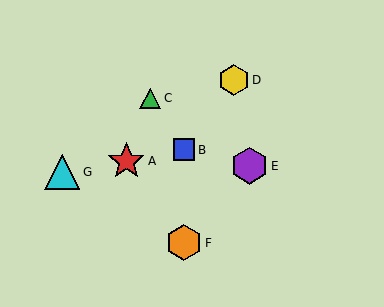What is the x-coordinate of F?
Object F is at x≈184.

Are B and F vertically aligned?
Yes, both are at x≈184.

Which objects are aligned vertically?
Objects B, F are aligned vertically.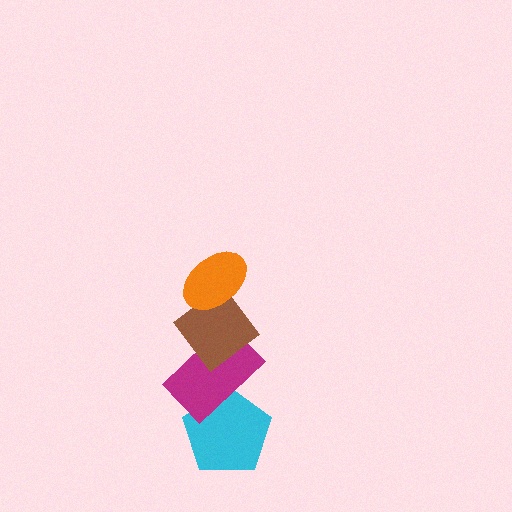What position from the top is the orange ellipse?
The orange ellipse is 1st from the top.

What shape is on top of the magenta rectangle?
The brown diamond is on top of the magenta rectangle.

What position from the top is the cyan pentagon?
The cyan pentagon is 4th from the top.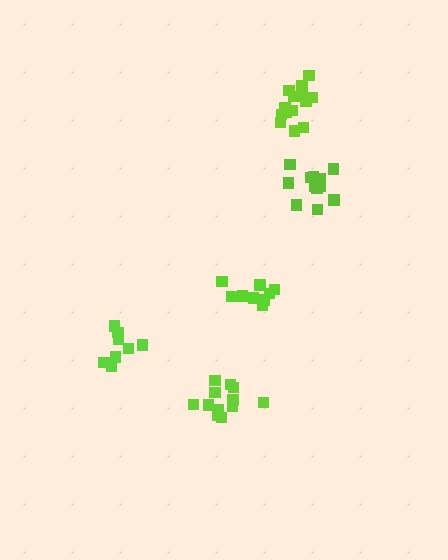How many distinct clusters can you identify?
There are 5 distinct clusters.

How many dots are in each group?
Group 1: 12 dots, Group 2: 12 dots, Group 3: 8 dots, Group 4: 14 dots, Group 5: 9 dots (55 total).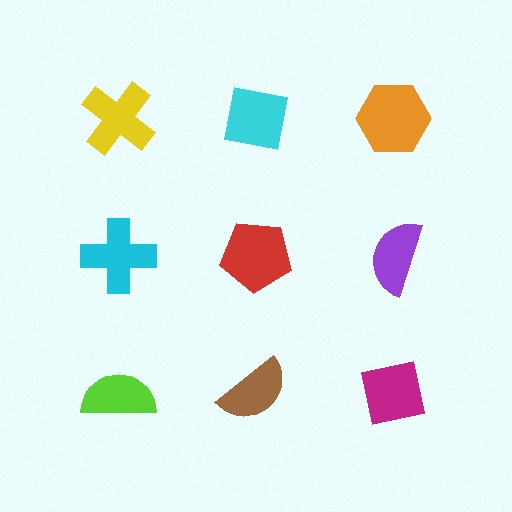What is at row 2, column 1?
A cyan cross.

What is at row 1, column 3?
An orange hexagon.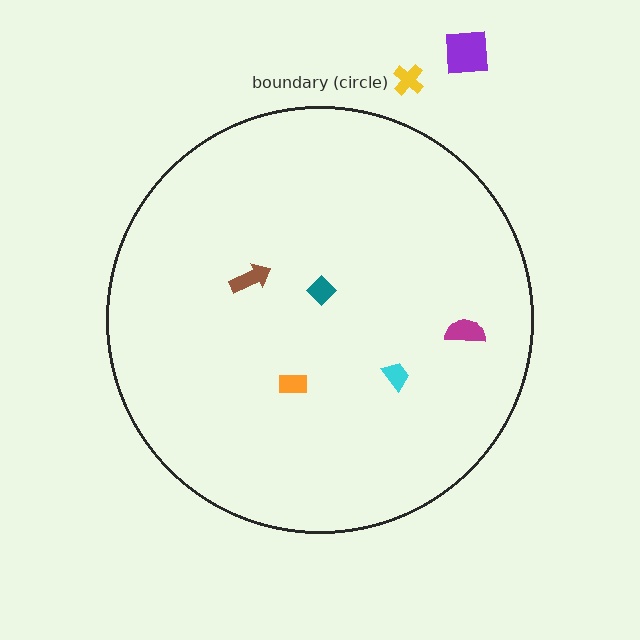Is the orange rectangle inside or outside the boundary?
Inside.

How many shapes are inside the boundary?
5 inside, 2 outside.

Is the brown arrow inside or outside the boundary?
Inside.